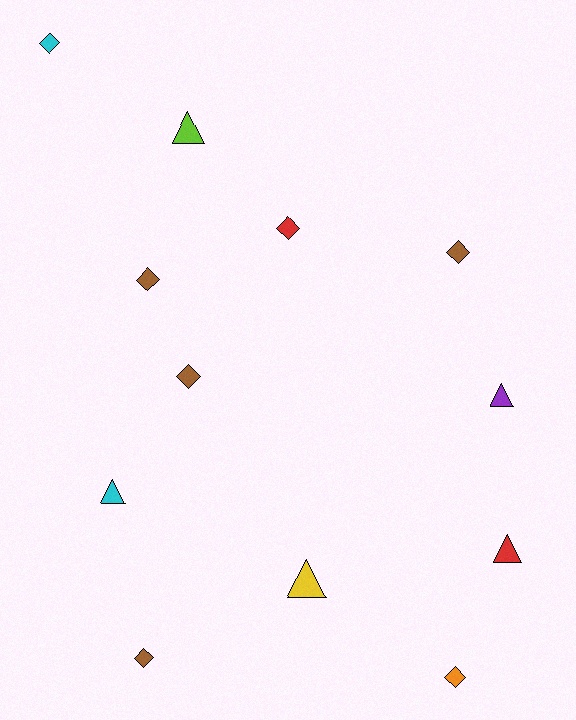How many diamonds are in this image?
There are 7 diamonds.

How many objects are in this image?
There are 12 objects.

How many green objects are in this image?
There are no green objects.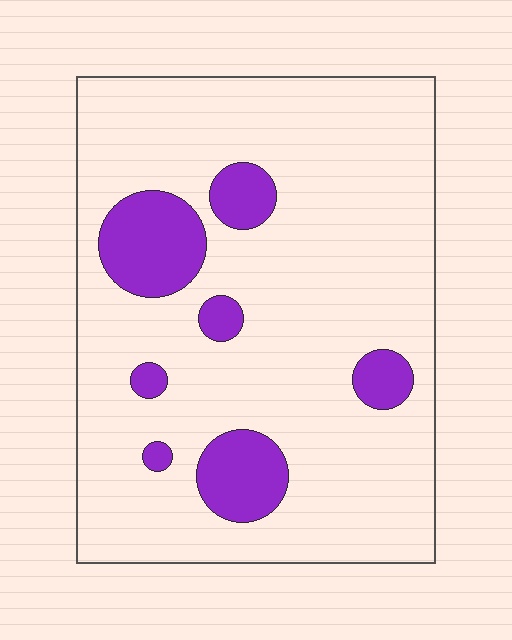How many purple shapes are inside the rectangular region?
7.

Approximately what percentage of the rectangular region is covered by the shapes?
Approximately 15%.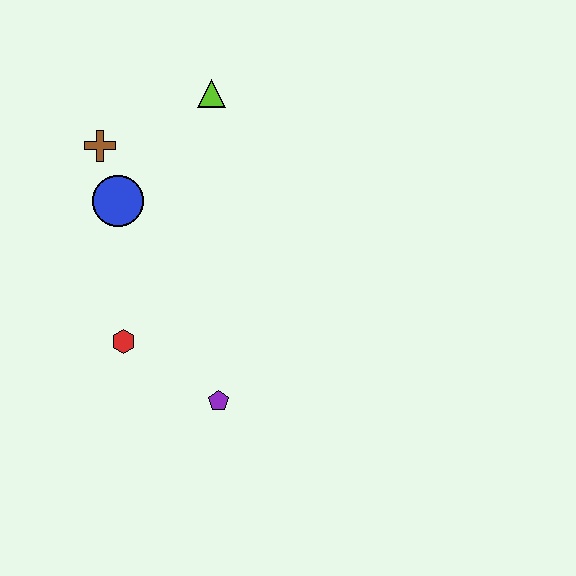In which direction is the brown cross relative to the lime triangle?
The brown cross is to the left of the lime triangle.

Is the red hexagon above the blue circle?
No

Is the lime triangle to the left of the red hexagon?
No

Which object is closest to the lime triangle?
The brown cross is closest to the lime triangle.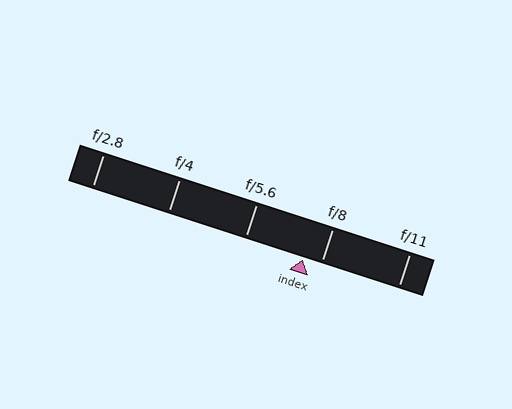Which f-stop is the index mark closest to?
The index mark is closest to f/8.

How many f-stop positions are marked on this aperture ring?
There are 5 f-stop positions marked.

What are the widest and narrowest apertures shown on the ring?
The widest aperture shown is f/2.8 and the narrowest is f/11.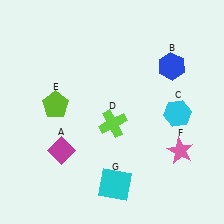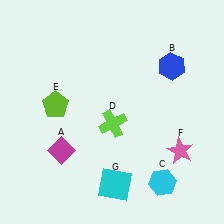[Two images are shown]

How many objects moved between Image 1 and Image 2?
1 object moved between the two images.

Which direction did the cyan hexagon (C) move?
The cyan hexagon (C) moved down.